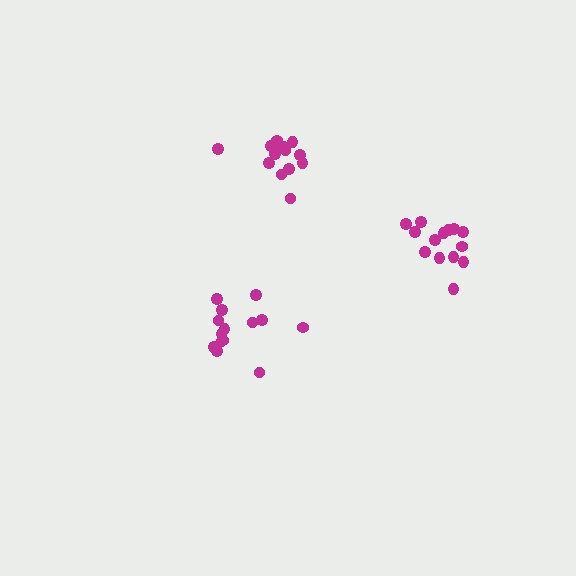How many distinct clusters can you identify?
There are 3 distinct clusters.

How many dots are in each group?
Group 1: 14 dots, Group 2: 14 dots, Group 3: 15 dots (43 total).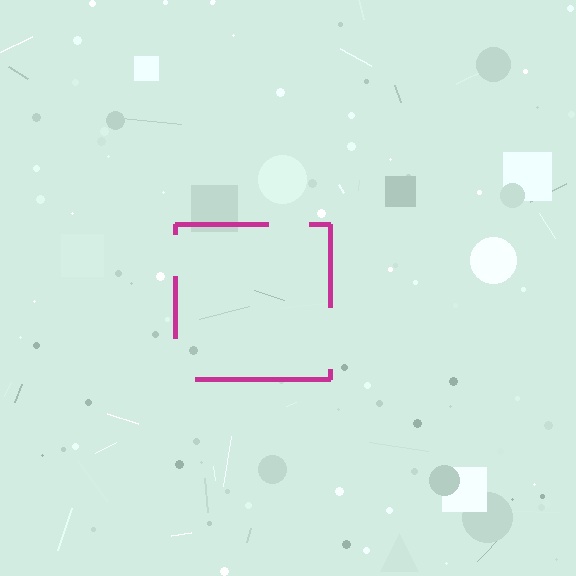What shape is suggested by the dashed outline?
The dashed outline suggests a square.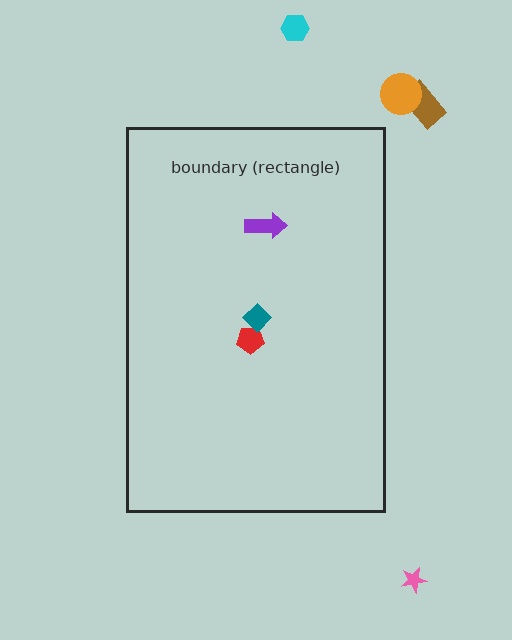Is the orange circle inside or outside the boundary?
Outside.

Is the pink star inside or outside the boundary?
Outside.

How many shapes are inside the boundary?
3 inside, 4 outside.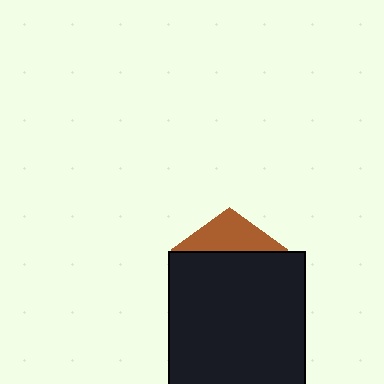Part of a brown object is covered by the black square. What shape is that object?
It is a pentagon.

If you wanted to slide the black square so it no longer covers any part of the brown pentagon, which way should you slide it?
Slide it down — that is the most direct way to separate the two shapes.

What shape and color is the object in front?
The object in front is a black square.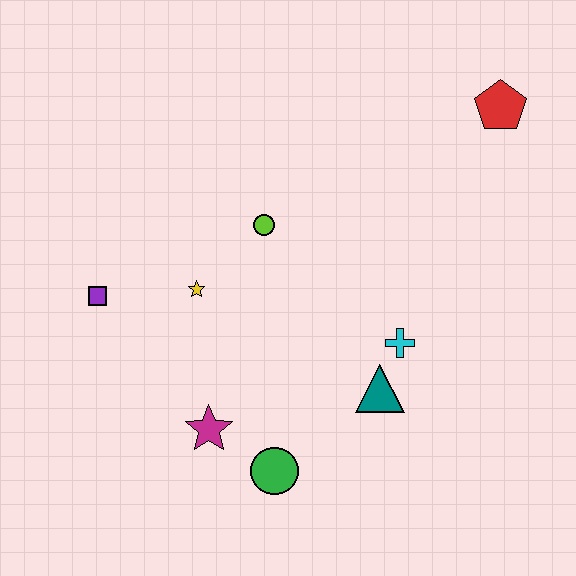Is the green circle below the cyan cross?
Yes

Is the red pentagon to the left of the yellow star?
No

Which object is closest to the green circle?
The magenta star is closest to the green circle.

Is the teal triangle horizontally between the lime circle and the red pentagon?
Yes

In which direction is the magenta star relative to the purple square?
The magenta star is below the purple square.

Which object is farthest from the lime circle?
The red pentagon is farthest from the lime circle.